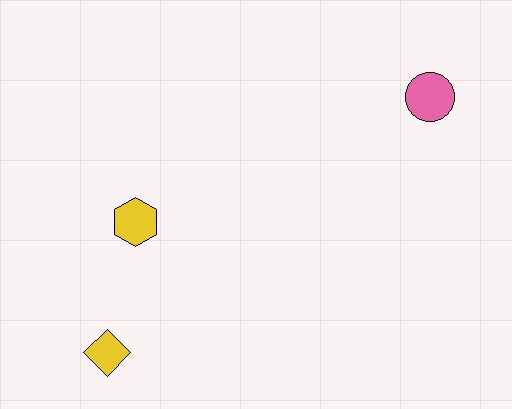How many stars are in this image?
There are no stars.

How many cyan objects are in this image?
There are no cyan objects.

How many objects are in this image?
There are 3 objects.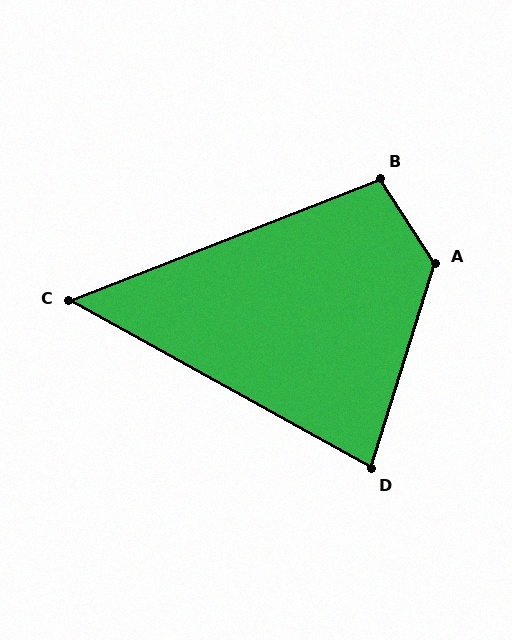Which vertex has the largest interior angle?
A, at approximately 130 degrees.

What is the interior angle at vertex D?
Approximately 78 degrees (acute).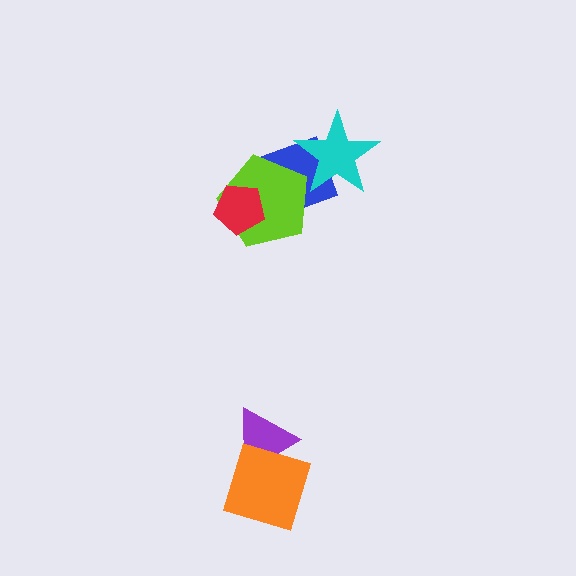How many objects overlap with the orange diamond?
1 object overlaps with the orange diamond.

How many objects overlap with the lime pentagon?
2 objects overlap with the lime pentagon.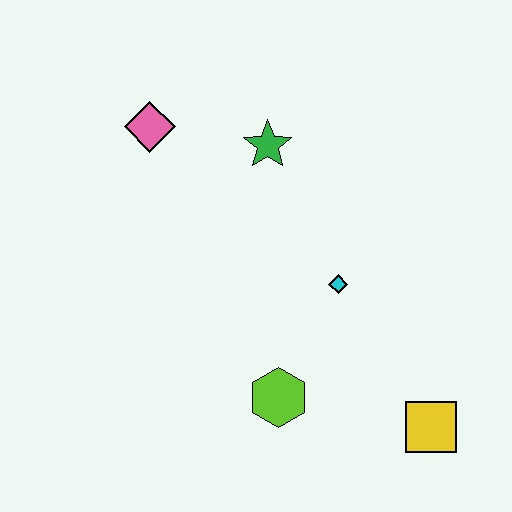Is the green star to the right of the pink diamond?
Yes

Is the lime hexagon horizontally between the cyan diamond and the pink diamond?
Yes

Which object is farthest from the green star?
The yellow square is farthest from the green star.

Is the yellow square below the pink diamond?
Yes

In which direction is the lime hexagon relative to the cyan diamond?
The lime hexagon is below the cyan diamond.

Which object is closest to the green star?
The pink diamond is closest to the green star.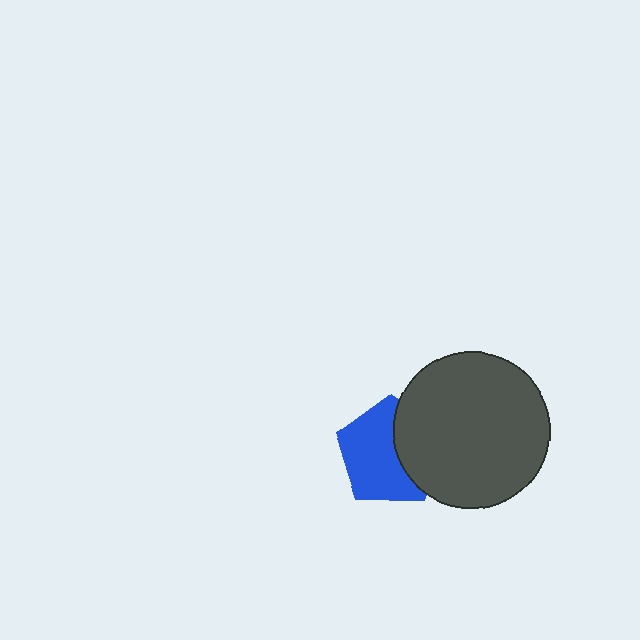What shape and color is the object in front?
The object in front is a dark gray circle.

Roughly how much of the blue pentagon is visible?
About half of it is visible (roughly 63%).